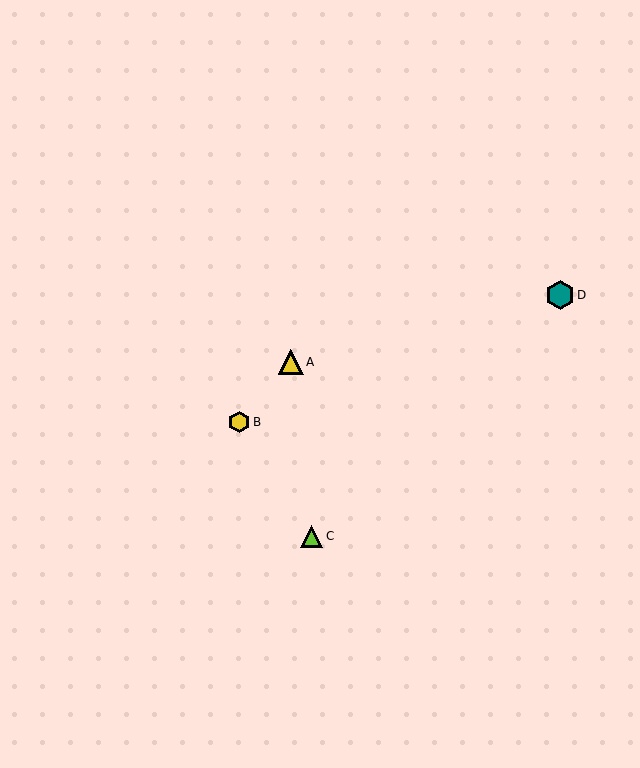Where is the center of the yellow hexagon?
The center of the yellow hexagon is at (239, 422).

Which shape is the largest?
The teal hexagon (labeled D) is the largest.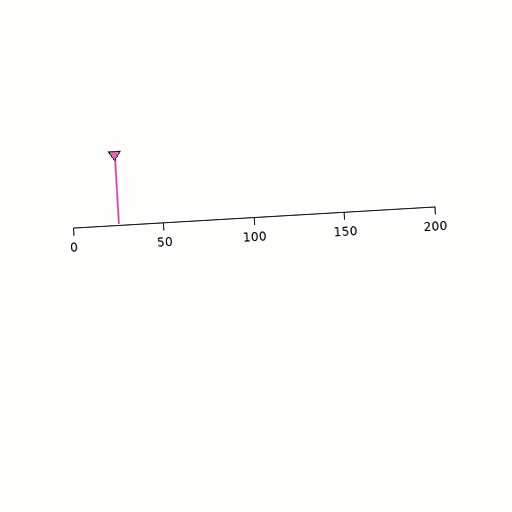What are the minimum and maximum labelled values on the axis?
The axis runs from 0 to 200.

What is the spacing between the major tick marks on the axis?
The major ticks are spaced 50 apart.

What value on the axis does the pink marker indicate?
The marker indicates approximately 25.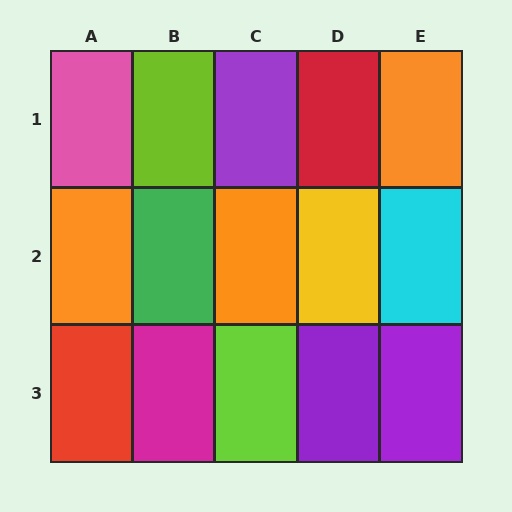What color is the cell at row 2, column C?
Orange.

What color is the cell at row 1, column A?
Pink.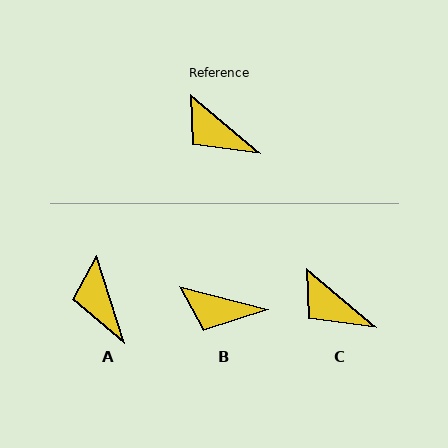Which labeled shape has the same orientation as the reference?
C.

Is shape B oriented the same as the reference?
No, it is off by about 26 degrees.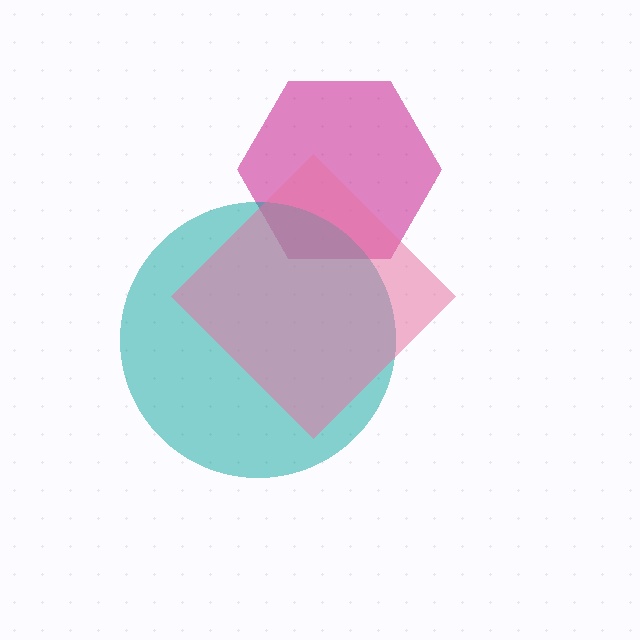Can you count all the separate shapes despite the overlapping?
Yes, there are 3 separate shapes.